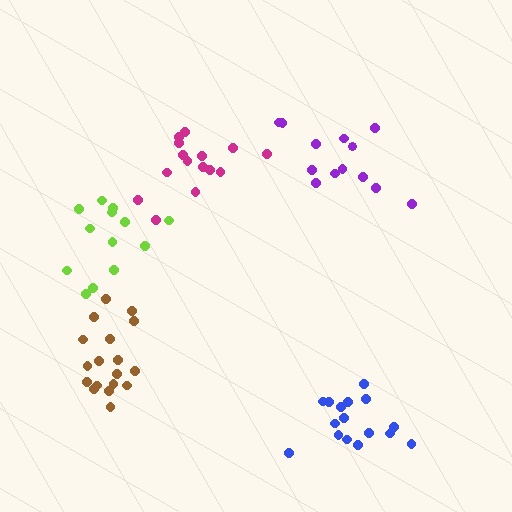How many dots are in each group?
Group 1: 13 dots, Group 2: 15 dots, Group 3: 16 dots, Group 4: 18 dots, Group 5: 13 dots (75 total).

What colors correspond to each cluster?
The clusters are colored: purple, magenta, blue, brown, lime.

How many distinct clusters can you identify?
There are 5 distinct clusters.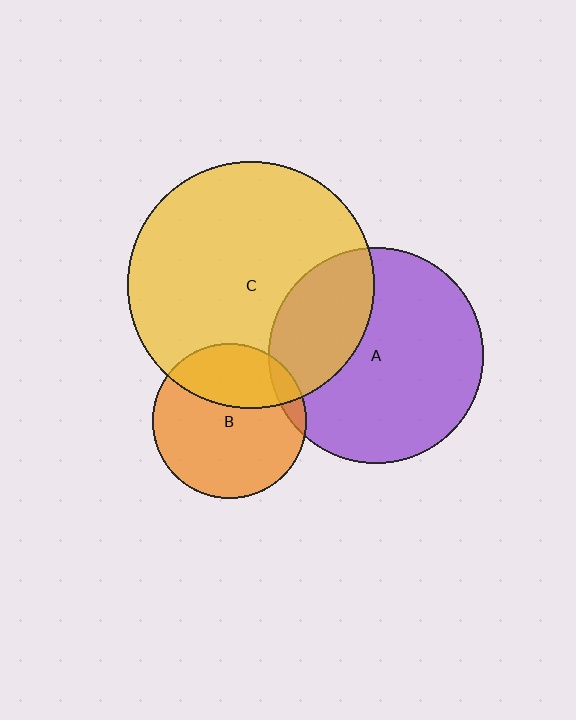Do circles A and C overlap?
Yes.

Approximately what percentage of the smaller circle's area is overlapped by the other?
Approximately 30%.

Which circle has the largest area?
Circle C (yellow).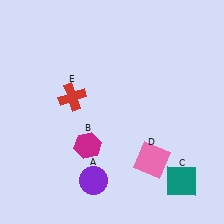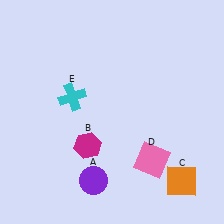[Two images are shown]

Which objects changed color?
C changed from teal to orange. E changed from red to cyan.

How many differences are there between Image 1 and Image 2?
There are 2 differences between the two images.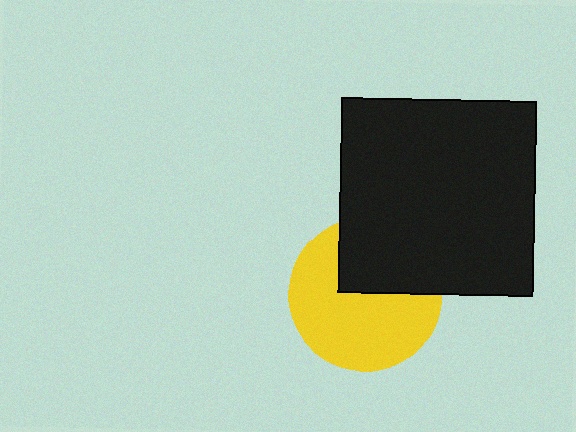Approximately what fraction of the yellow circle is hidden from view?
Roughly 35% of the yellow circle is hidden behind the black square.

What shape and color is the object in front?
The object in front is a black square.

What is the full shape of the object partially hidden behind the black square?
The partially hidden object is a yellow circle.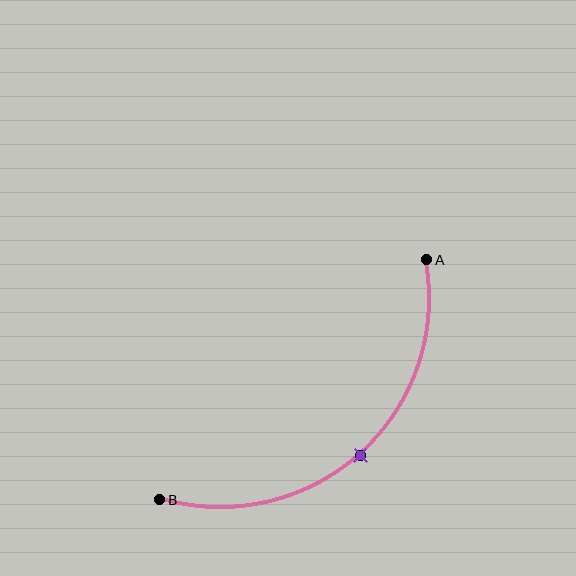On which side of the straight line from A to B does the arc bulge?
The arc bulges below and to the right of the straight line connecting A and B.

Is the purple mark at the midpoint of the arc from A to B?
Yes. The purple mark lies on the arc at equal arc-length from both A and B — it is the arc midpoint.